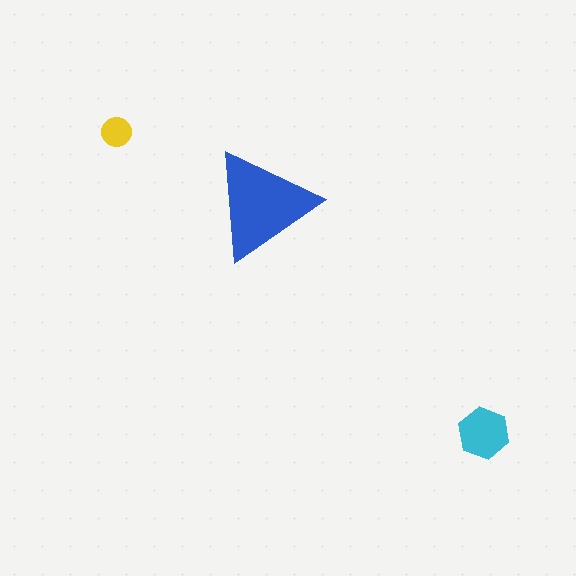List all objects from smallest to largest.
The yellow circle, the cyan hexagon, the blue triangle.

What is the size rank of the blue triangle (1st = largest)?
1st.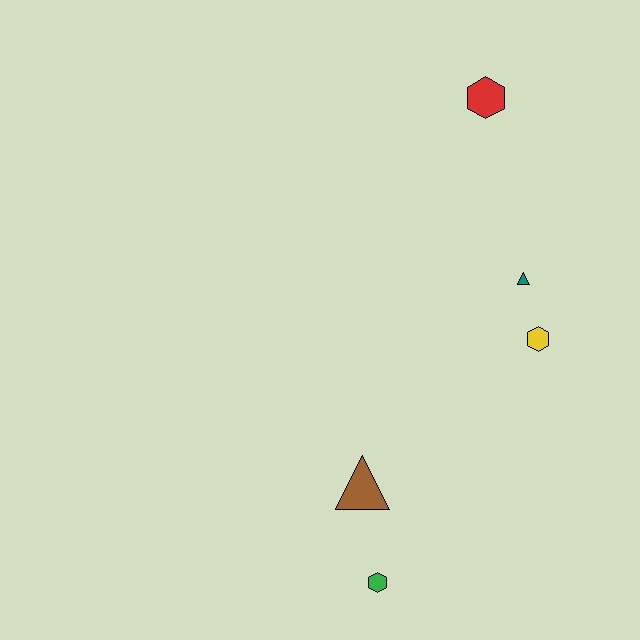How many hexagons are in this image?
There are 3 hexagons.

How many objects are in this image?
There are 5 objects.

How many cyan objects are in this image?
There are no cyan objects.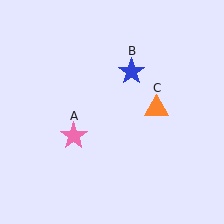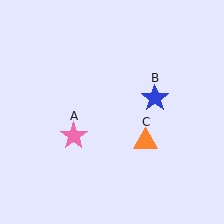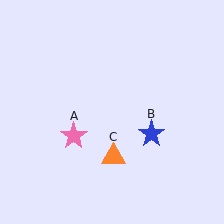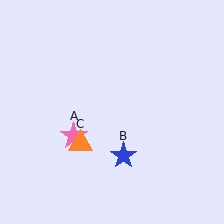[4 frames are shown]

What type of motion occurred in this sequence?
The blue star (object B), orange triangle (object C) rotated clockwise around the center of the scene.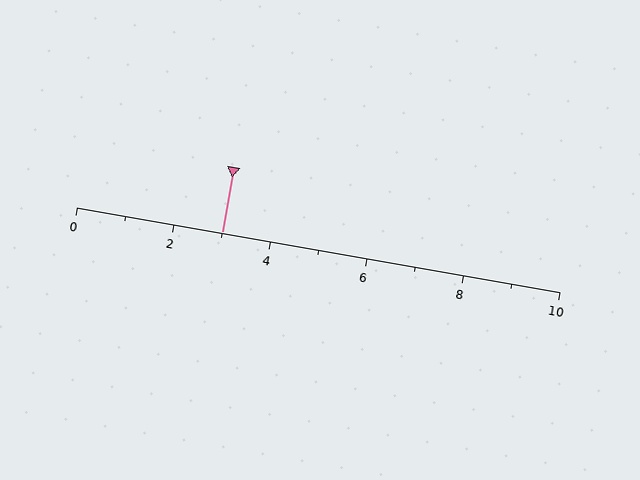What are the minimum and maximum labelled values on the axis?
The axis runs from 0 to 10.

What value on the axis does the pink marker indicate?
The marker indicates approximately 3.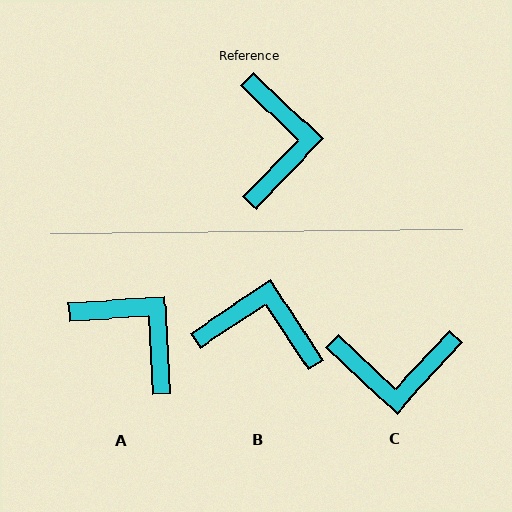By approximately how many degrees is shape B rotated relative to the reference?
Approximately 77 degrees counter-clockwise.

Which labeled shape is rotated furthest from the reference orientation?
C, about 89 degrees away.